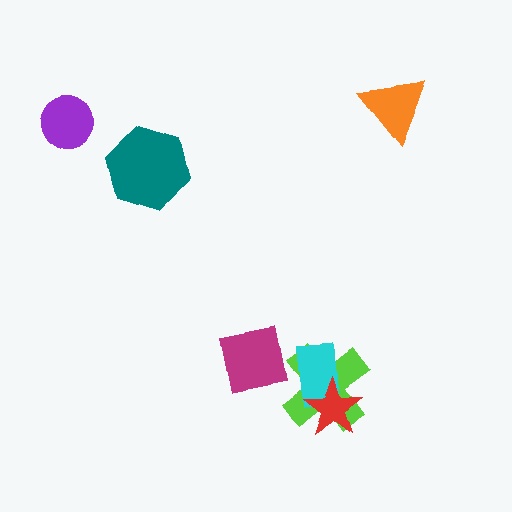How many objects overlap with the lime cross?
2 objects overlap with the lime cross.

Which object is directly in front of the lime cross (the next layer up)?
The cyan rectangle is directly in front of the lime cross.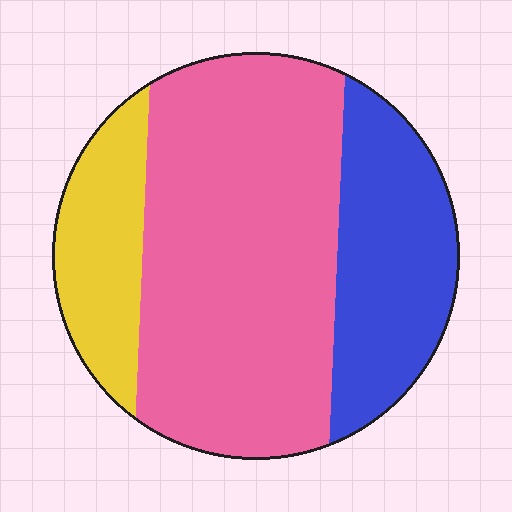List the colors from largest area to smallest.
From largest to smallest: pink, blue, yellow.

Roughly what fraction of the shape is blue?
Blue covers roughly 25% of the shape.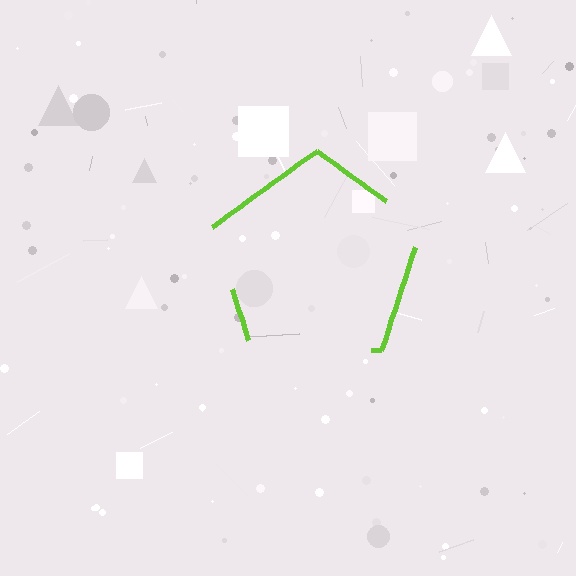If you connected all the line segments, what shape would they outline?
They would outline a pentagon.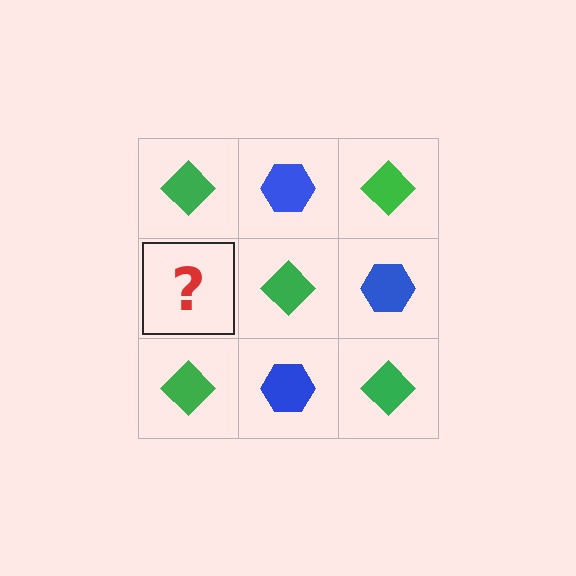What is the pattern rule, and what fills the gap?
The rule is that it alternates green diamond and blue hexagon in a checkerboard pattern. The gap should be filled with a blue hexagon.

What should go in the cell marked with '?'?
The missing cell should contain a blue hexagon.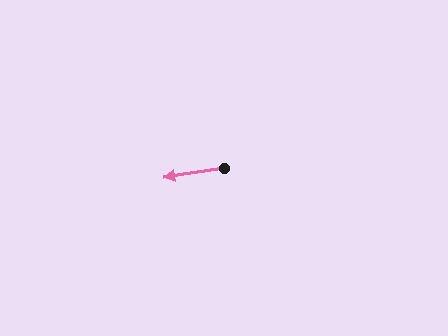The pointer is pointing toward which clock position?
Roughly 9 o'clock.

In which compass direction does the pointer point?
West.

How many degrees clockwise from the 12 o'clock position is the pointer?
Approximately 261 degrees.